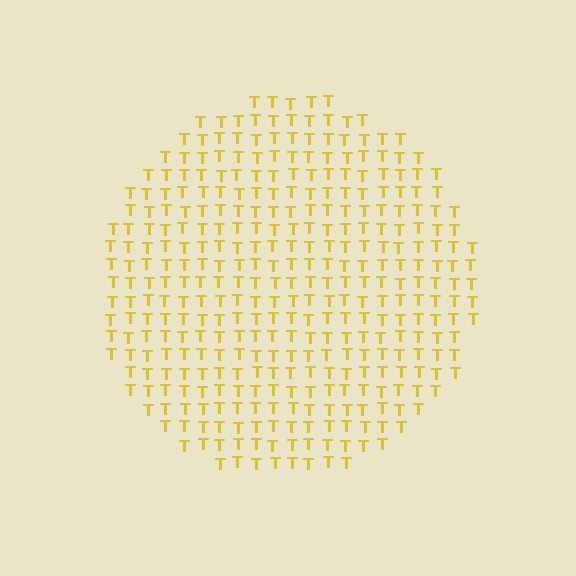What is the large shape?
The large shape is a circle.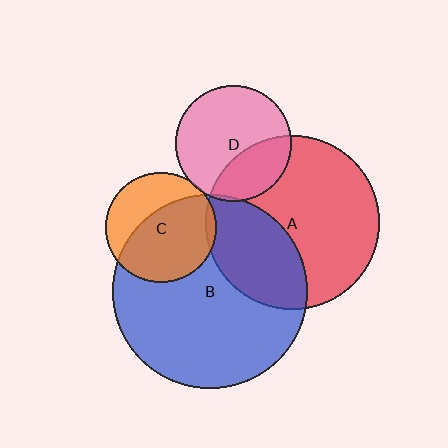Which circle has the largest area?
Circle B (blue).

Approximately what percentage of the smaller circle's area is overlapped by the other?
Approximately 35%.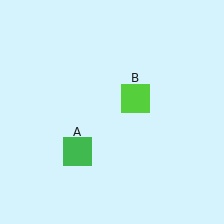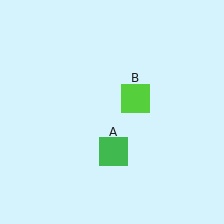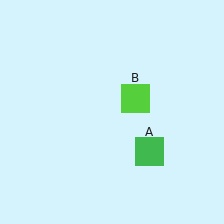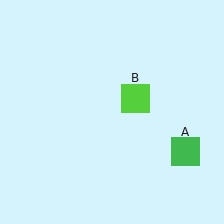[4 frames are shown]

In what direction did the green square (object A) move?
The green square (object A) moved right.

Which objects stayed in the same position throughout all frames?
Lime square (object B) remained stationary.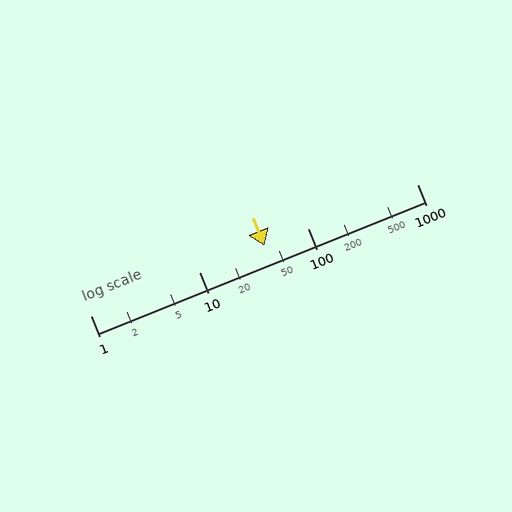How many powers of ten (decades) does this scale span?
The scale spans 3 decades, from 1 to 1000.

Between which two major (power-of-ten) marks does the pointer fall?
The pointer is between 10 and 100.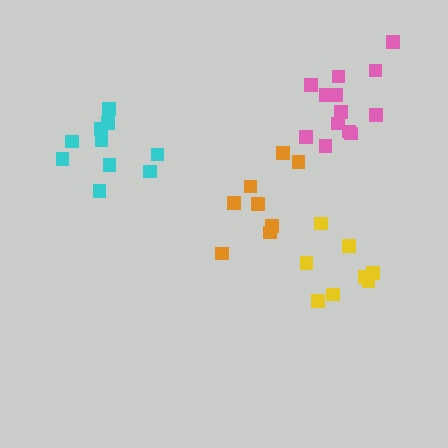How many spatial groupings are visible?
There are 4 spatial groupings.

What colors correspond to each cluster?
The clusters are colored: yellow, pink, cyan, orange.